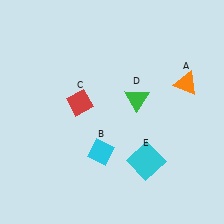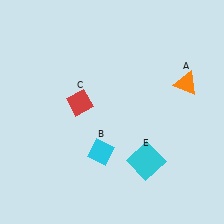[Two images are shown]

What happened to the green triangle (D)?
The green triangle (D) was removed in Image 2. It was in the top-right area of Image 1.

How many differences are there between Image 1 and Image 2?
There is 1 difference between the two images.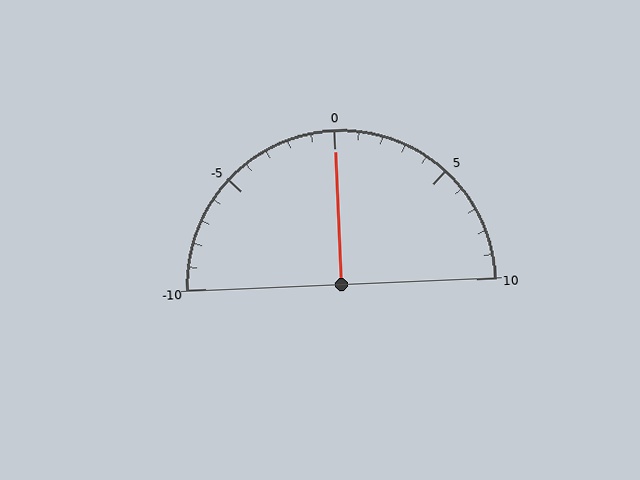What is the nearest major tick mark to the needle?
The nearest major tick mark is 0.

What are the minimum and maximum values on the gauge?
The gauge ranges from -10 to 10.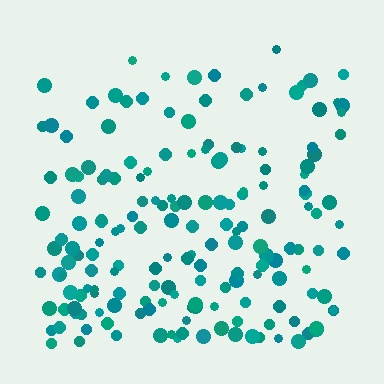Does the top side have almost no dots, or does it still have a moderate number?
Still a moderate number, just noticeably fewer than the bottom.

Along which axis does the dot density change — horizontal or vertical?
Vertical.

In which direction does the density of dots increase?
From top to bottom, with the bottom side densest.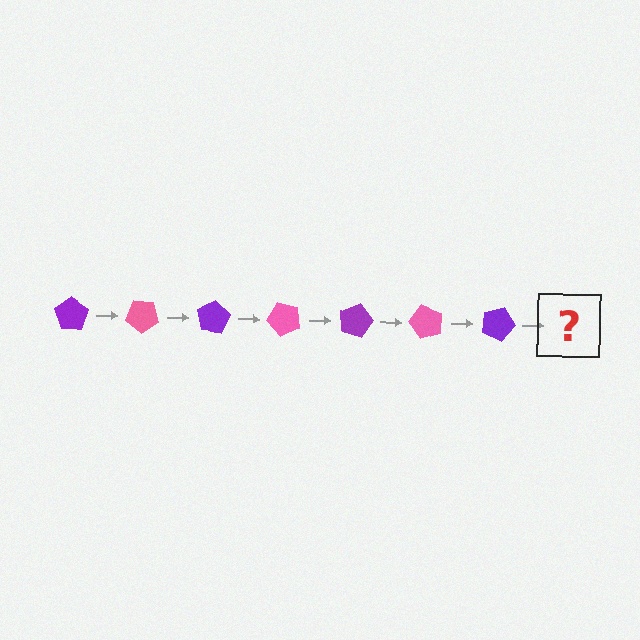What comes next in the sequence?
The next element should be a pink pentagon, rotated 280 degrees from the start.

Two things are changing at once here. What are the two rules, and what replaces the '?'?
The two rules are that it rotates 40 degrees each step and the color cycles through purple and pink. The '?' should be a pink pentagon, rotated 280 degrees from the start.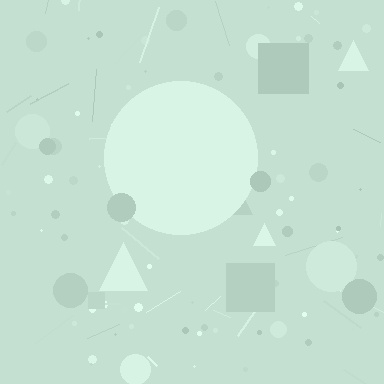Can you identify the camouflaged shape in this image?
The camouflaged shape is a circle.